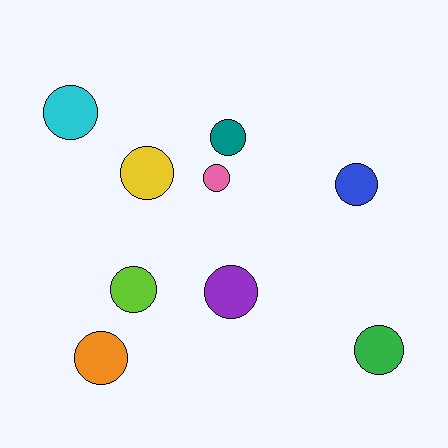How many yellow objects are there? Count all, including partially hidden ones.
There is 1 yellow object.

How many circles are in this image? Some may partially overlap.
There are 9 circles.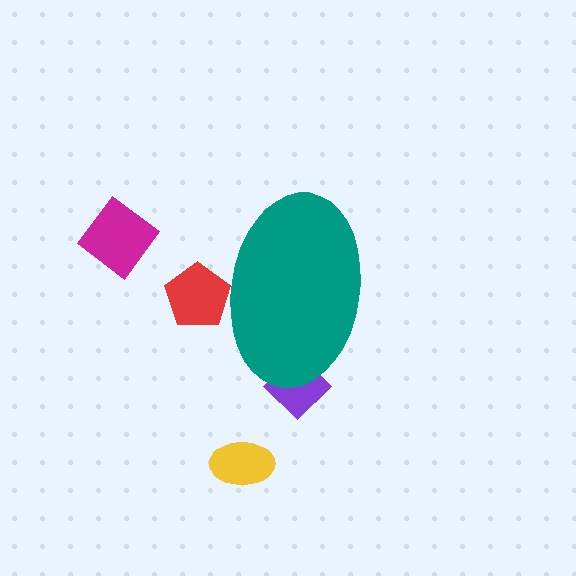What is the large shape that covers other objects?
A teal ellipse.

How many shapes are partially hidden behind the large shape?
2 shapes are partially hidden.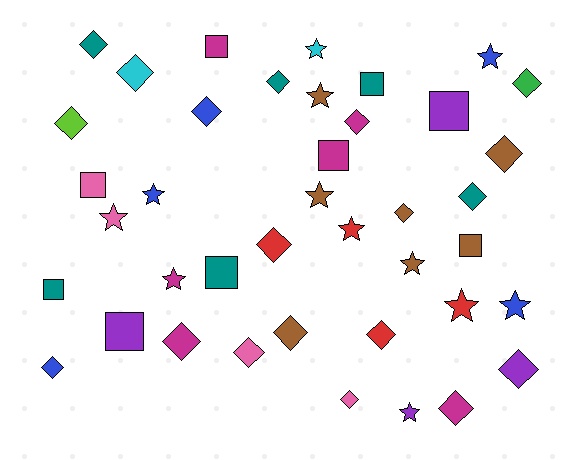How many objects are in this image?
There are 40 objects.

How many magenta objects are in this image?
There are 6 magenta objects.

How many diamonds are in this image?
There are 19 diamonds.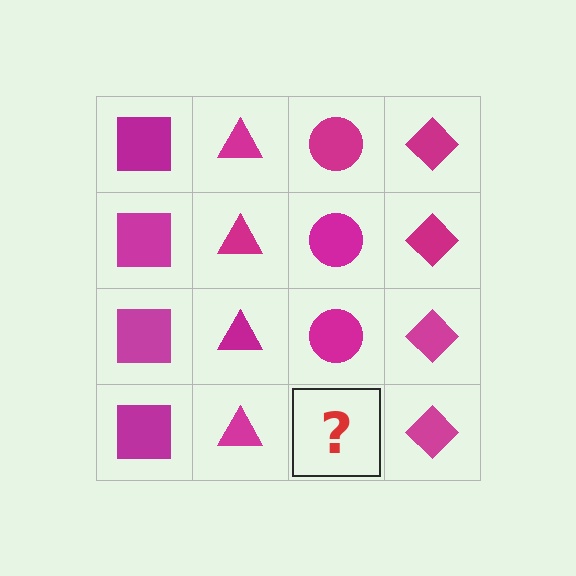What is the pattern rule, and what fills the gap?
The rule is that each column has a consistent shape. The gap should be filled with a magenta circle.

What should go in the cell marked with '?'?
The missing cell should contain a magenta circle.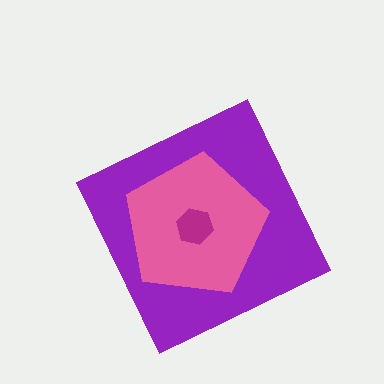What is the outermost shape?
The purple diamond.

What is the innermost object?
The magenta hexagon.